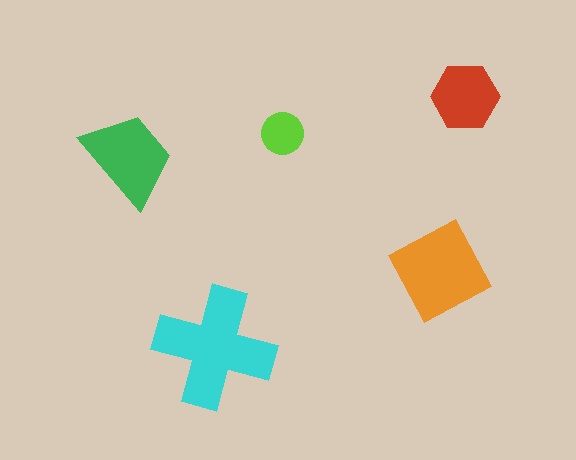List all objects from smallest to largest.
The lime circle, the red hexagon, the green trapezoid, the orange diamond, the cyan cross.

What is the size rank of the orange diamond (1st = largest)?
2nd.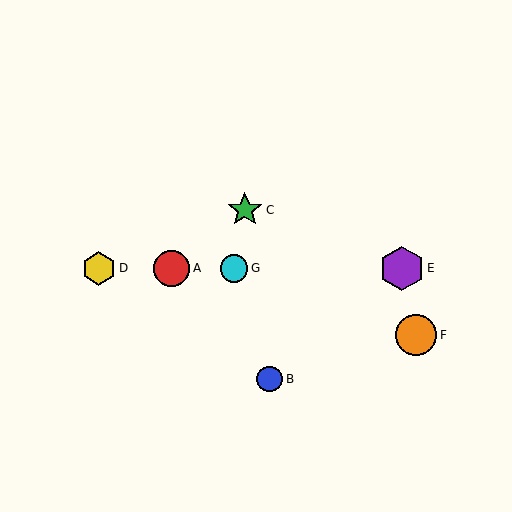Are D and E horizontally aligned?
Yes, both are at y≈268.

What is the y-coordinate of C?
Object C is at y≈210.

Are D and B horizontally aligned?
No, D is at y≈268 and B is at y≈379.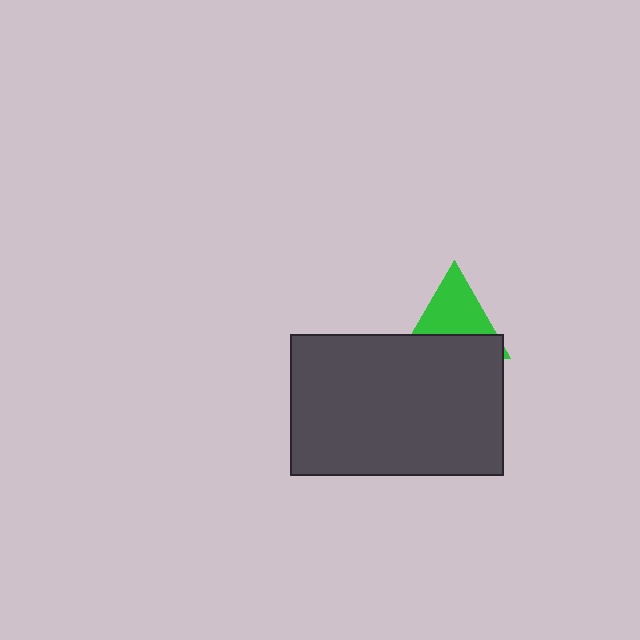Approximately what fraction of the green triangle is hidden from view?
Roughly 44% of the green triangle is hidden behind the dark gray rectangle.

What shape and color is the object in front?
The object in front is a dark gray rectangle.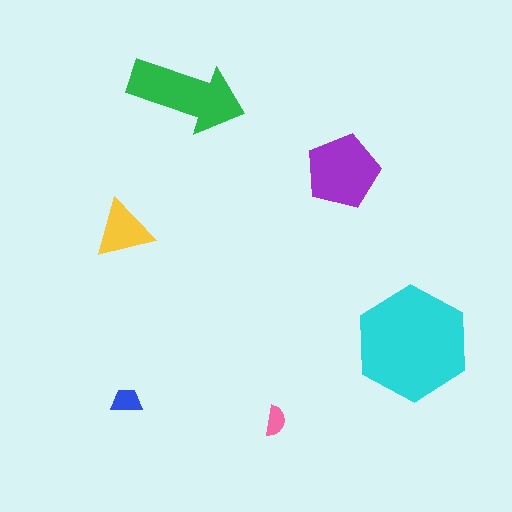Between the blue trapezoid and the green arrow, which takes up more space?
The green arrow.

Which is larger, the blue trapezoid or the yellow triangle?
The yellow triangle.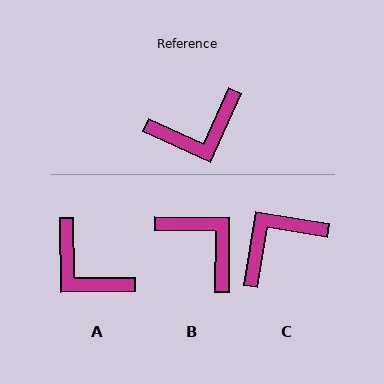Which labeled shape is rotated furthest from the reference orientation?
C, about 165 degrees away.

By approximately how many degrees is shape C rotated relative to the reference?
Approximately 165 degrees clockwise.